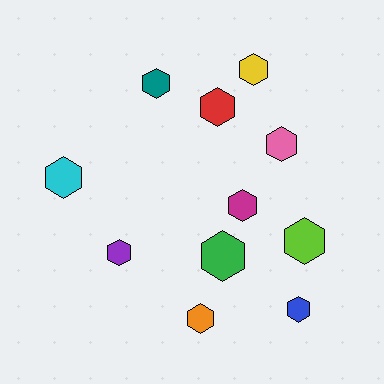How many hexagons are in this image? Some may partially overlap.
There are 11 hexagons.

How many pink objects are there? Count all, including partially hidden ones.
There is 1 pink object.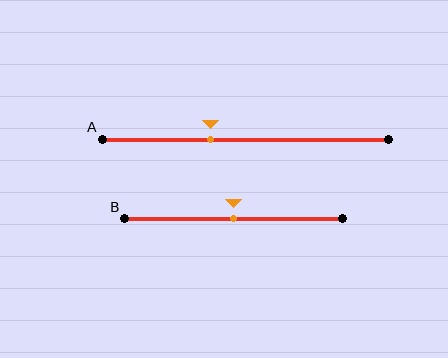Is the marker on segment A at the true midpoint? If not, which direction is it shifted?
No, the marker on segment A is shifted to the left by about 12% of the segment length.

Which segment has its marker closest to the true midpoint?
Segment B has its marker closest to the true midpoint.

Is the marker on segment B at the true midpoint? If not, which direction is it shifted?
Yes, the marker on segment B is at the true midpoint.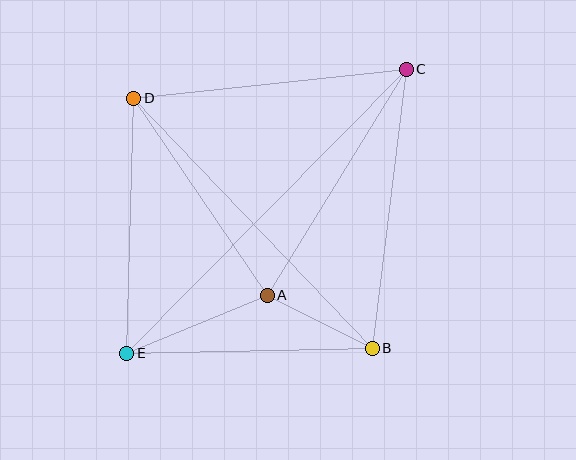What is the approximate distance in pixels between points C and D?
The distance between C and D is approximately 274 pixels.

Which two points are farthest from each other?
Points C and E are farthest from each other.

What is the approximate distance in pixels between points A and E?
The distance between A and E is approximately 152 pixels.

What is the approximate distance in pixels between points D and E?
The distance between D and E is approximately 255 pixels.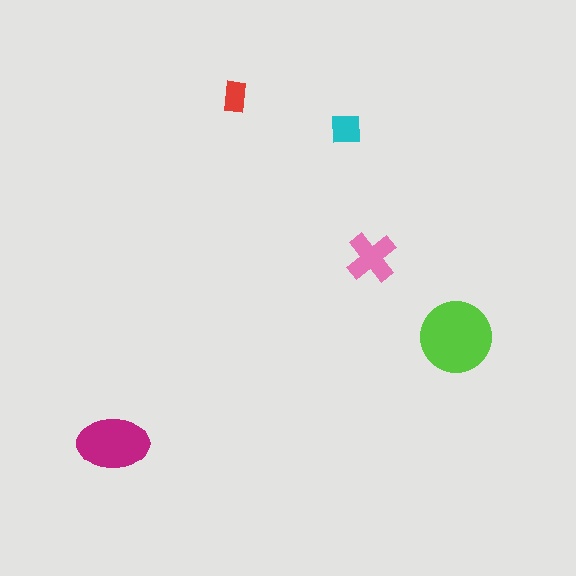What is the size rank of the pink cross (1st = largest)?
3rd.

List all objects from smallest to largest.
The red rectangle, the cyan square, the pink cross, the magenta ellipse, the lime circle.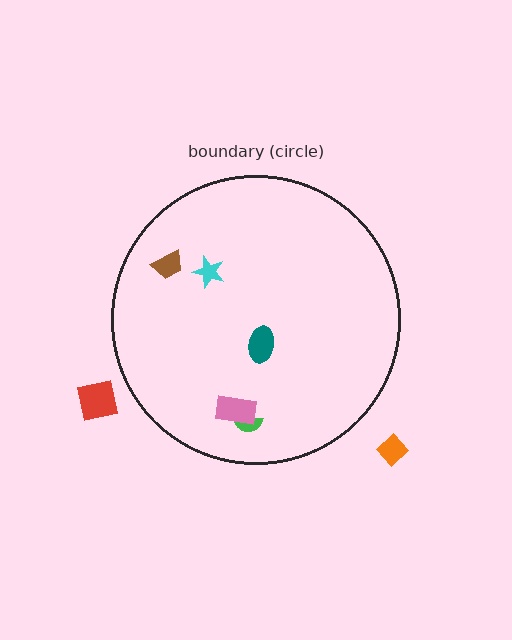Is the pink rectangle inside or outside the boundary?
Inside.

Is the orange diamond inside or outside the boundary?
Outside.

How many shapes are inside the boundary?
5 inside, 2 outside.